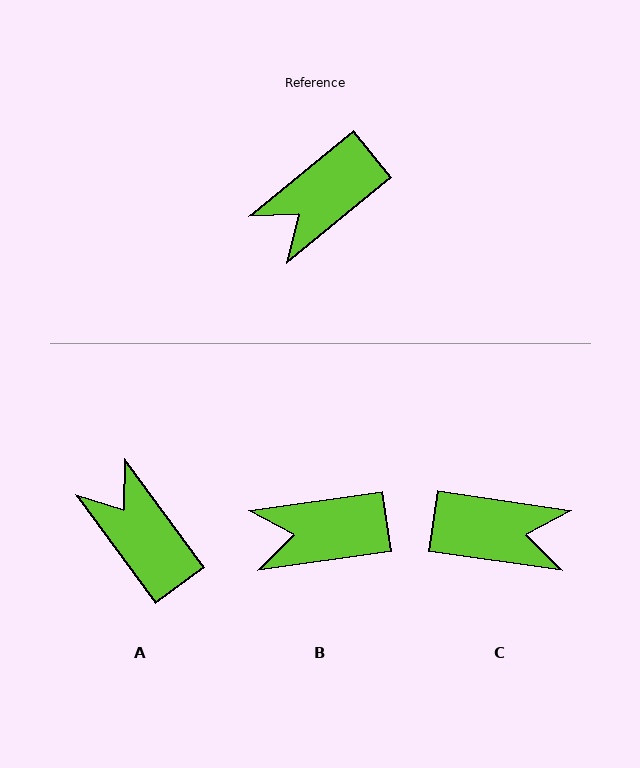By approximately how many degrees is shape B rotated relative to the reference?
Approximately 31 degrees clockwise.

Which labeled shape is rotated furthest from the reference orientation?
C, about 132 degrees away.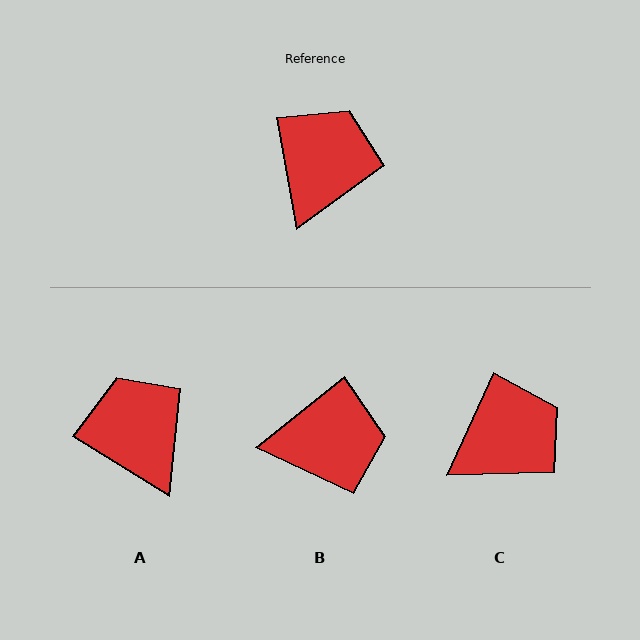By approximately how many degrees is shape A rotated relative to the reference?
Approximately 48 degrees counter-clockwise.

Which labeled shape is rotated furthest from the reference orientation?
B, about 62 degrees away.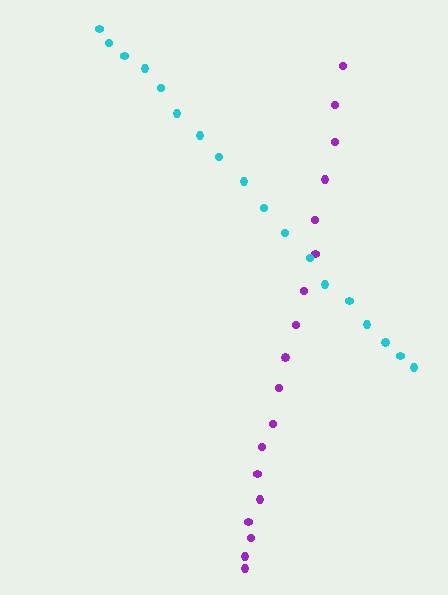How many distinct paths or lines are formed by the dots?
There are 2 distinct paths.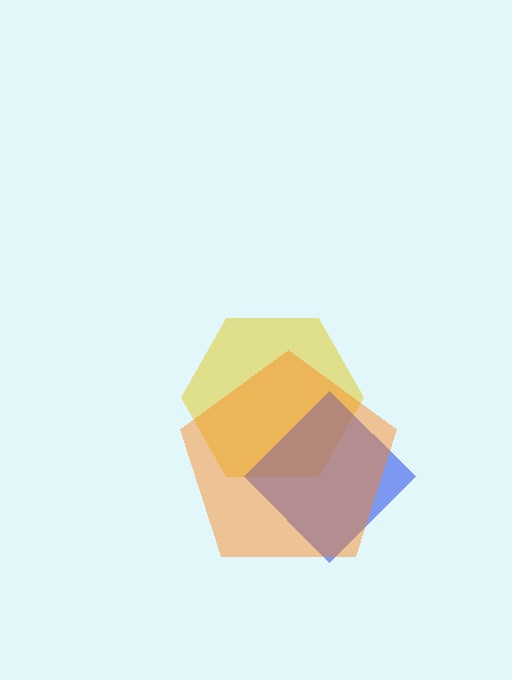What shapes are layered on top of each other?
The layered shapes are: a yellow hexagon, a blue diamond, an orange pentagon.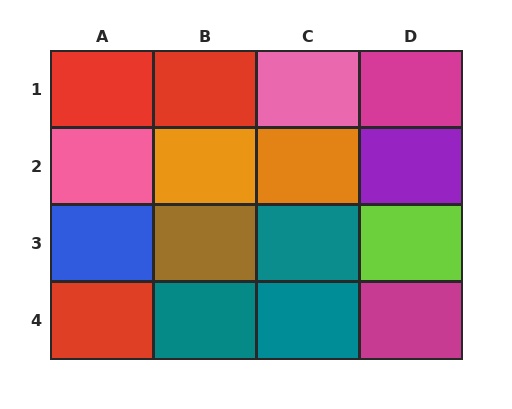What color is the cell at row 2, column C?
Orange.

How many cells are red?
3 cells are red.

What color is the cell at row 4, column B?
Teal.